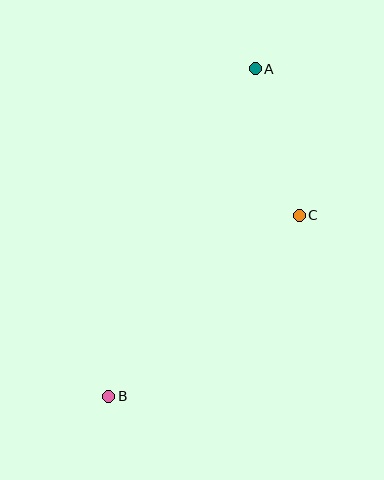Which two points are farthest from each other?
Points A and B are farthest from each other.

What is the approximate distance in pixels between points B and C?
The distance between B and C is approximately 263 pixels.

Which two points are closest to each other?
Points A and C are closest to each other.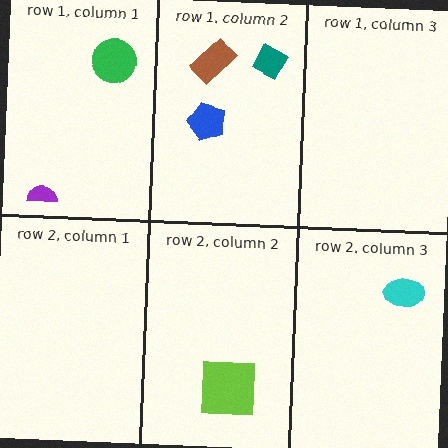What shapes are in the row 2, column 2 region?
The lime square.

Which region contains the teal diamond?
The row 1, column 2 region.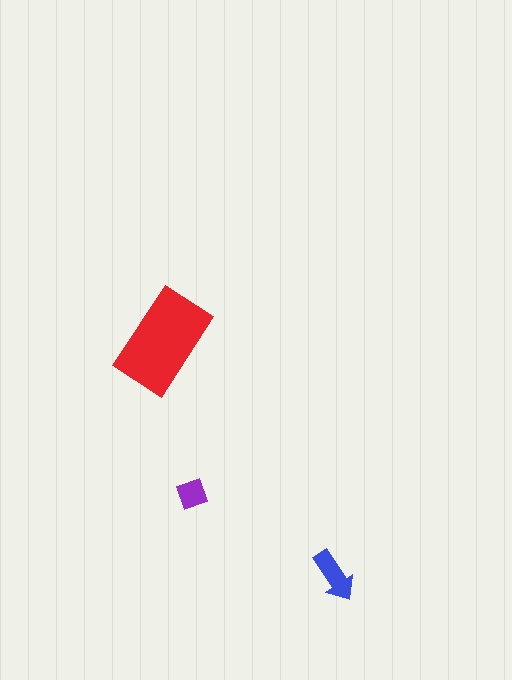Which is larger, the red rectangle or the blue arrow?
The red rectangle.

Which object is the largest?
The red rectangle.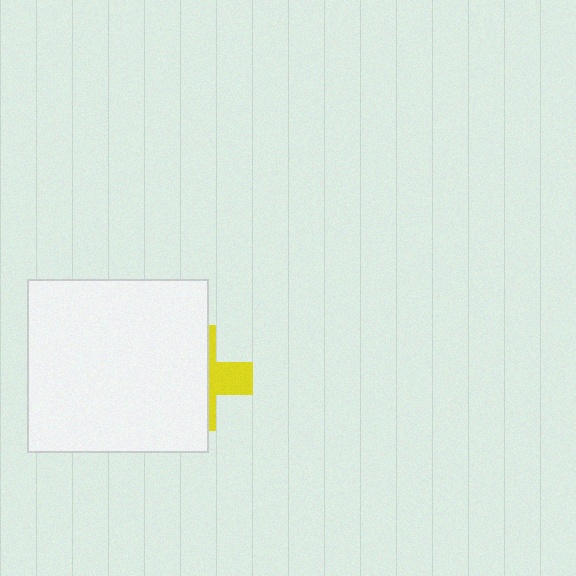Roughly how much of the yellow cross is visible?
A small part of it is visible (roughly 32%).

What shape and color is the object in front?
The object in front is a white rectangle.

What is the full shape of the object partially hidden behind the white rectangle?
The partially hidden object is a yellow cross.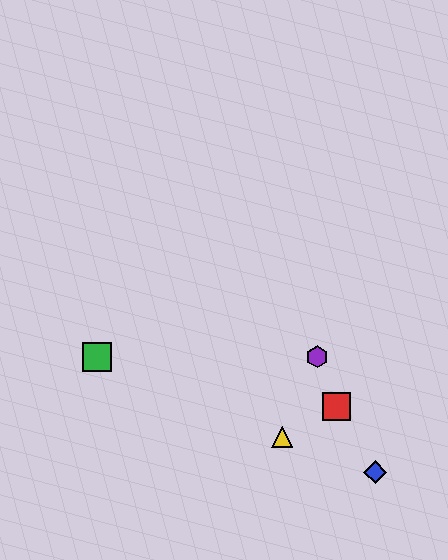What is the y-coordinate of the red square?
The red square is at y≈406.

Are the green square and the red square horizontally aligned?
No, the green square is at y≈357 and the red square is at y≈406.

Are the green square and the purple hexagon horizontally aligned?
Yes, both are at y≈357.